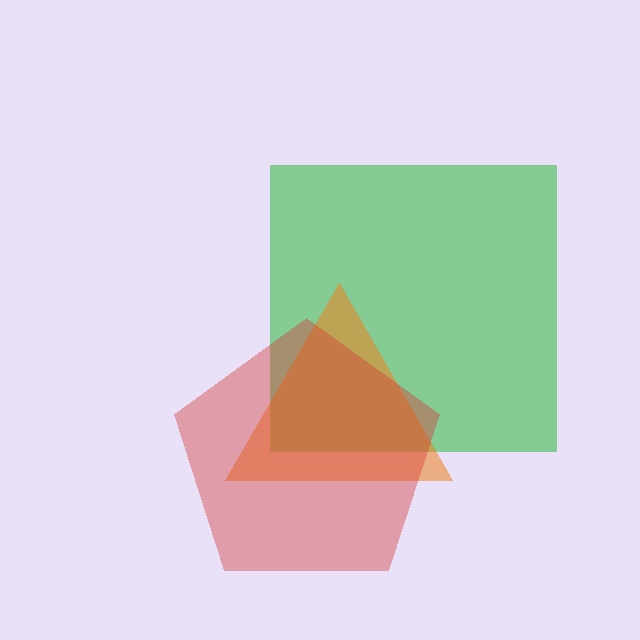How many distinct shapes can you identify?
There are 3 distinct shapes: a green square, an orange triangle, a red pentagon.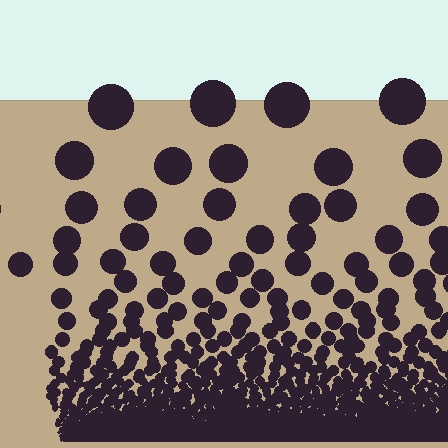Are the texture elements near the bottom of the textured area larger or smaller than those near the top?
Smaller. The gradient is inverted — elements near the bottom are smaller and denser.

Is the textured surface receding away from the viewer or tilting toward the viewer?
The surface appears to tilt toward the viewer. Texture elements get larger and sparser toward the top.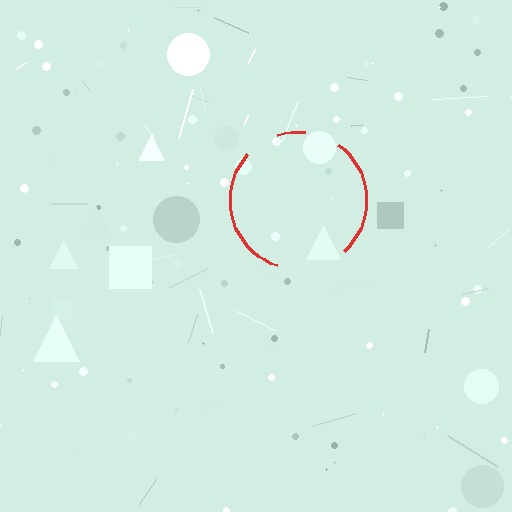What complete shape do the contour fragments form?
The contour fragments form a circle.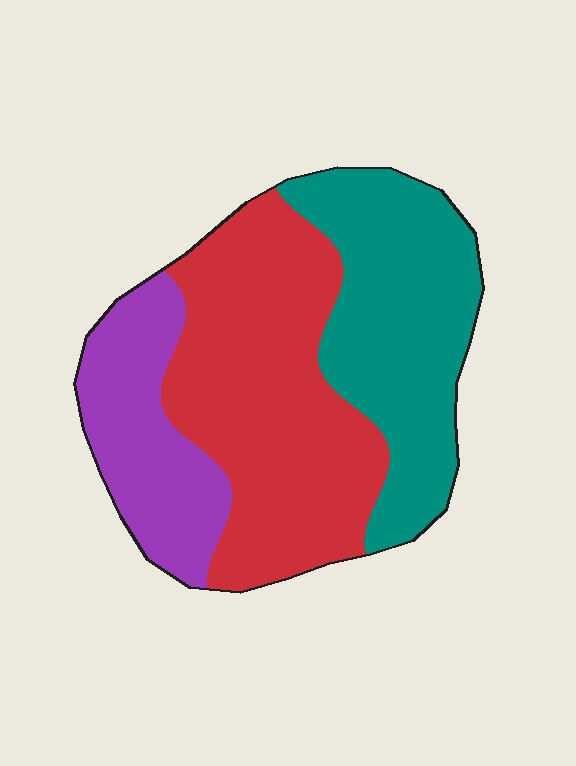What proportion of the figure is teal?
Teal takes up about one third (1/3) of the figure.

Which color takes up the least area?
Purple, at roughly 20%.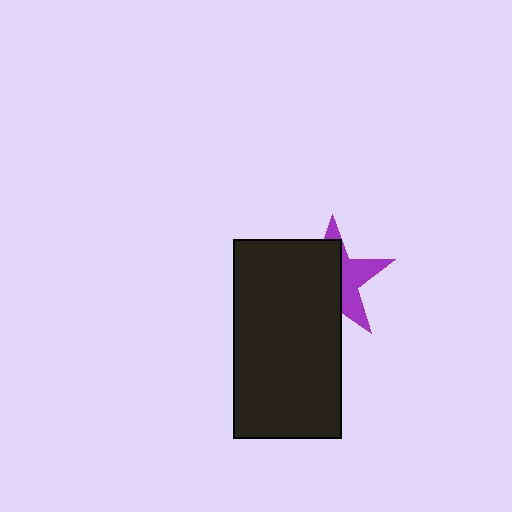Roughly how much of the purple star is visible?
A small part of it is visible (roughly 40%).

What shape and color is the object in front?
The object in front is a black rectangle.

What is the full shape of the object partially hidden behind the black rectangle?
The partially hidden object is a purple star.